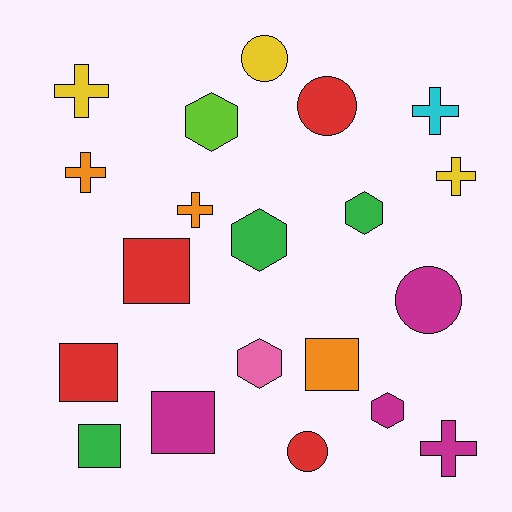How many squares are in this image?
There are 5 squares.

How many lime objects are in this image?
There is 1 lime object.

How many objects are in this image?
There are 20 objects.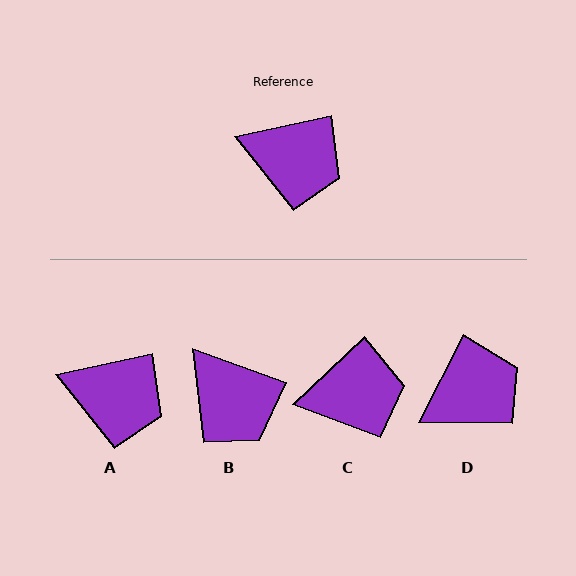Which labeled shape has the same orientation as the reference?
A.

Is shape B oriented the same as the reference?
No, it is off by about 32 degrees.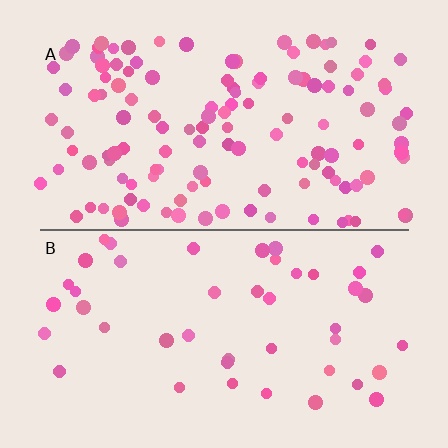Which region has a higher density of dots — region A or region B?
A (the top).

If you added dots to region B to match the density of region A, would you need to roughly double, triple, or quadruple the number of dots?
Approximately triple.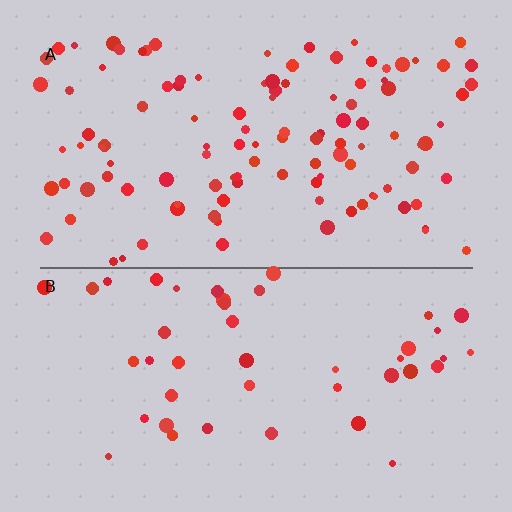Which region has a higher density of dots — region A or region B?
A (the top).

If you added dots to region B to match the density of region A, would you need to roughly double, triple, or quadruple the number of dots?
Approximately triple.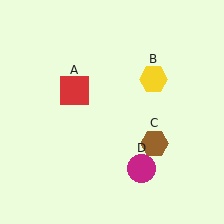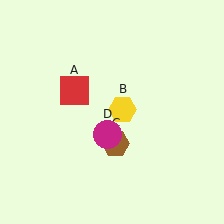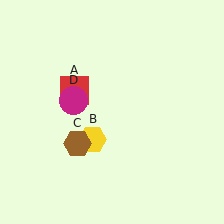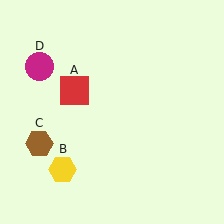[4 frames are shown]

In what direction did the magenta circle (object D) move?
The magenta circle (object D) moved up and to the left.